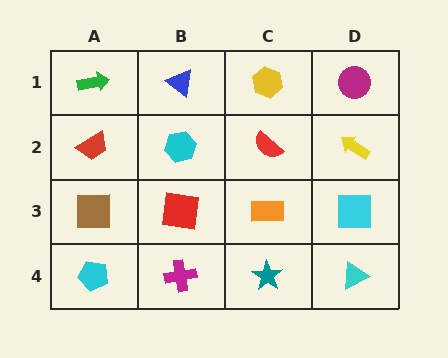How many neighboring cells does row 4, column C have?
3.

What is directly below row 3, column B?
A magenta cross.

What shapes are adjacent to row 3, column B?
A cyan hexagon (row 2, column B), a magenta cross (row 4, column B), a brown square (row 3, column A), an orange rectangle (row 3, column C).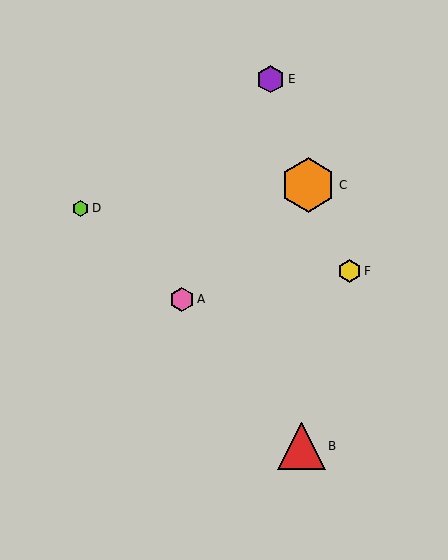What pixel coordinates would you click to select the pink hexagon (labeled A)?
Click at (182, 299) to select the pink hexagon A.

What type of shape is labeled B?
Shape B is a red triangle.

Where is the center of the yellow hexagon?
The center of the yellow hexagon is at (350, 271).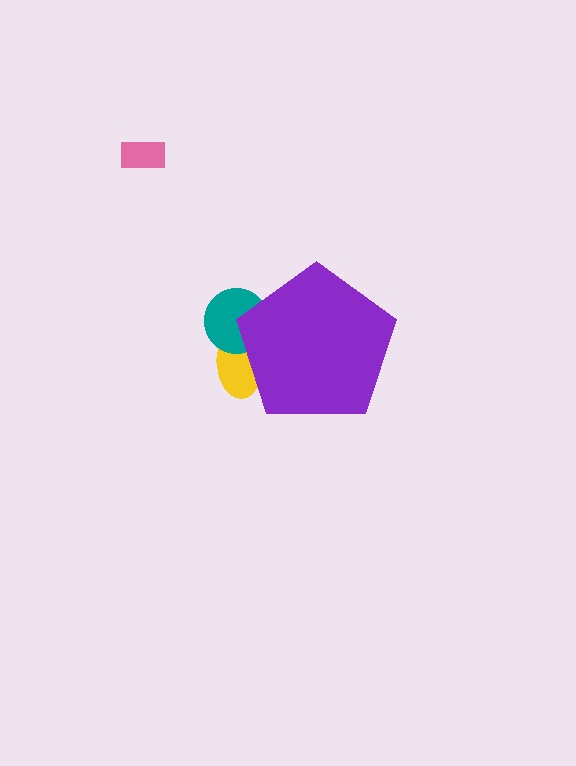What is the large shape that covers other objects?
A purple pentagon.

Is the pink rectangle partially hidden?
No, the pink rectangle is fully visible.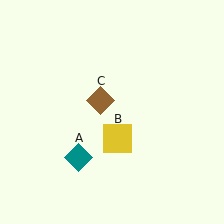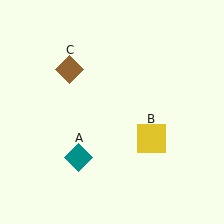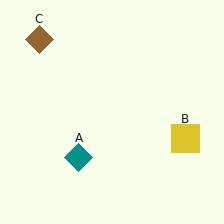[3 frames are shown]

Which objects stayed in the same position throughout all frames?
Teal diamond (object A) remained stationary.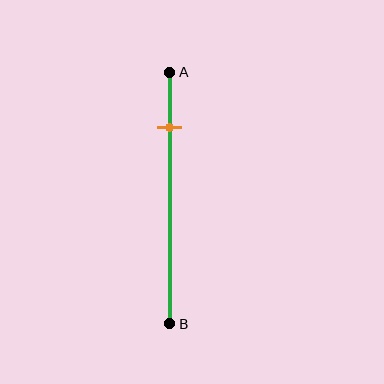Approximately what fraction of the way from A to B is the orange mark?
The orange mark is approximately 20% of the way from A to B.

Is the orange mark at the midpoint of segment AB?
No, the mark is at about 20% from A, not at the 50% midpoint.